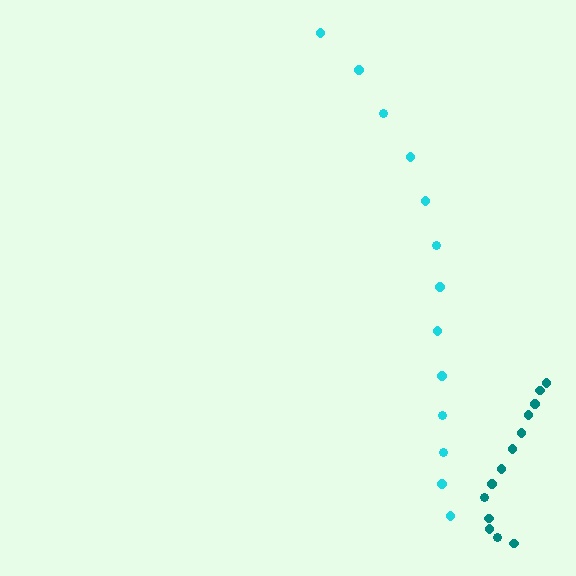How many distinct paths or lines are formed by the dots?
There are 2 distinct paths.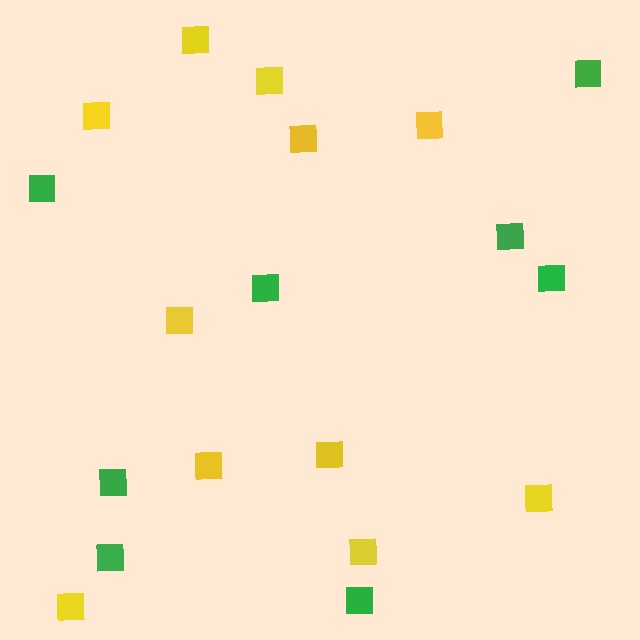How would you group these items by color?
There are 2 groups: one group of yellow squares (11) and one group of green squares (8).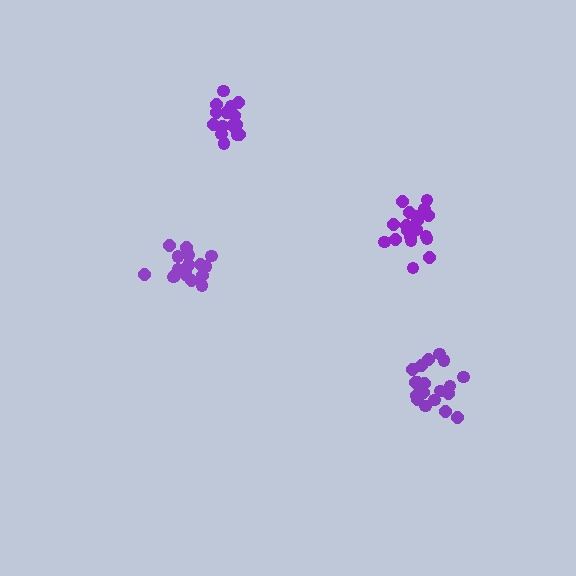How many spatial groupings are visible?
There are 4 spatial groupings.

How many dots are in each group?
Group 1: 19 dots, Group 2: 20 dots, Group 3: 19 dots, Group 4: 16 dots (74 total).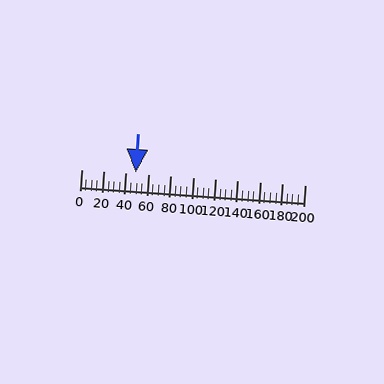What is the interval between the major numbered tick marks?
The major tick marks are spaced 20 units apart.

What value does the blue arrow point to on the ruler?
The blue arrow points to approximately 49.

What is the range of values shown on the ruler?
The ruler shows values from 0 to 200.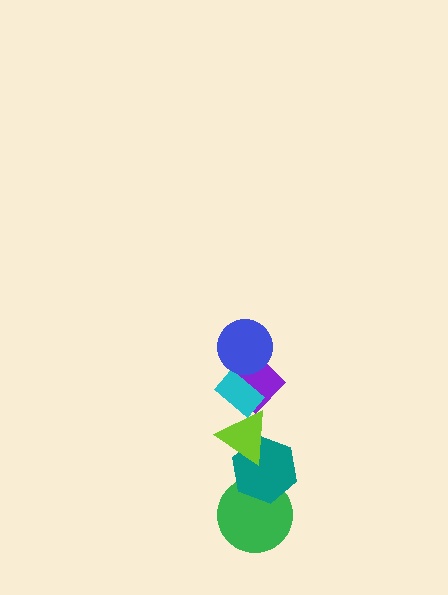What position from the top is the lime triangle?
The lime triangle is 4th from the top.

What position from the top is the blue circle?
The blue circle is 1st from the top.